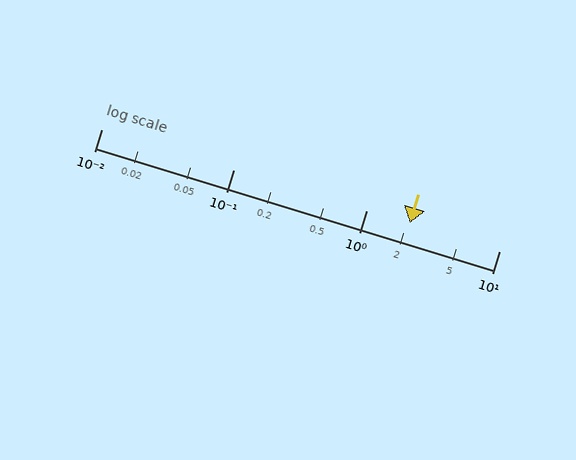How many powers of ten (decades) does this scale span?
The scale spans 3 decades, from 0.01 to 10.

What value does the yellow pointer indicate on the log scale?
The pointer indicates approximately 2.1.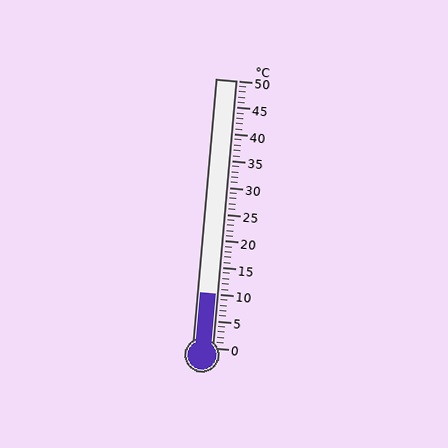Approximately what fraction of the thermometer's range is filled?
The thermometer is filled to approximately 20% of its range.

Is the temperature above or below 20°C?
The temperature is below 20°C.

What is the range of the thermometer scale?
The thermometer scale ranges from 0°C to 50°C.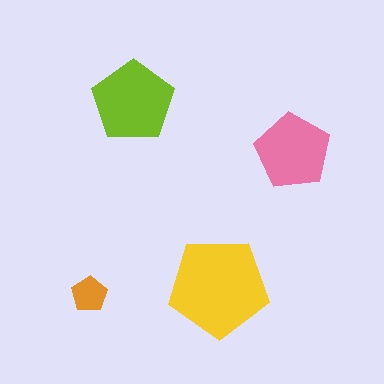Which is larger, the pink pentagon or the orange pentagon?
The pink one.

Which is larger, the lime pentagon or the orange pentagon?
The lime one.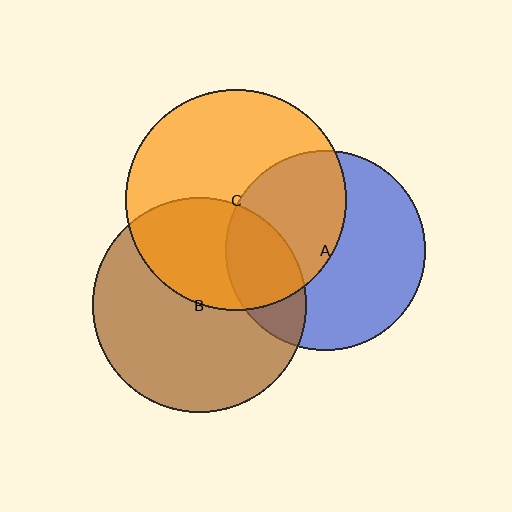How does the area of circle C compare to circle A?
Approximately 1.2 times.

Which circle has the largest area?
Circle C (orange).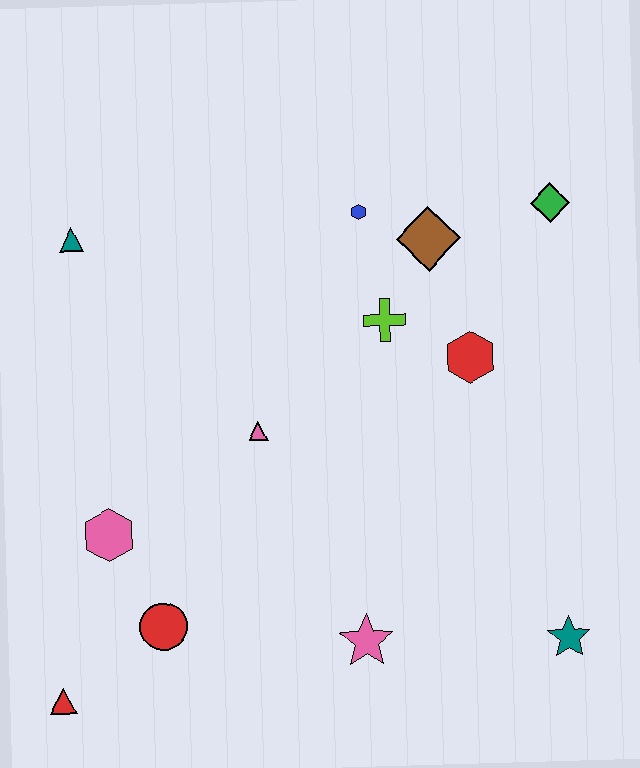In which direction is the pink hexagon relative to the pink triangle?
The pink hexagon is to the left of the pink triangle.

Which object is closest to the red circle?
The pink hexagon is closest to the red circle.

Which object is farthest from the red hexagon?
The red triangle is farthest from the red hexagon.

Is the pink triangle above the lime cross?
No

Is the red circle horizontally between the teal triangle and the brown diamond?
Yes